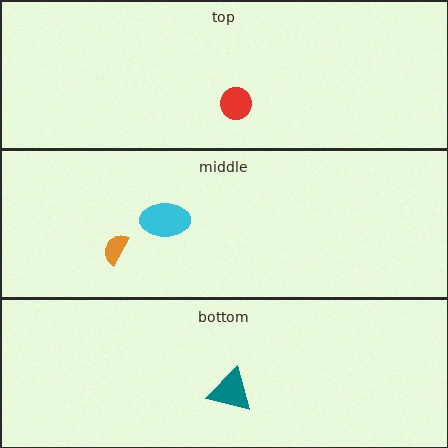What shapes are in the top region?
The red circle.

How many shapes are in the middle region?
2.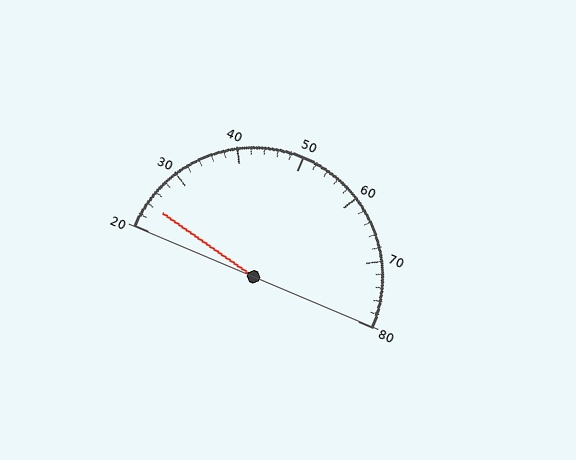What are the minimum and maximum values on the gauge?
The gauge ranges from 20 to 80.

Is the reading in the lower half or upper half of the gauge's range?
The reading is in the lower half of the range (20 to 80).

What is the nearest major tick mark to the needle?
The nearest major tick mark is 20.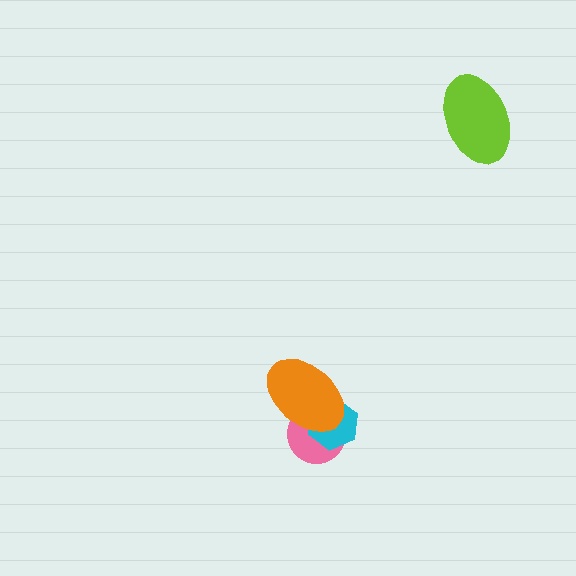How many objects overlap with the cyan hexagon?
2 objects overlap with the cyan hexagon.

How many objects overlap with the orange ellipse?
2 objects overlap with the orange ellipse.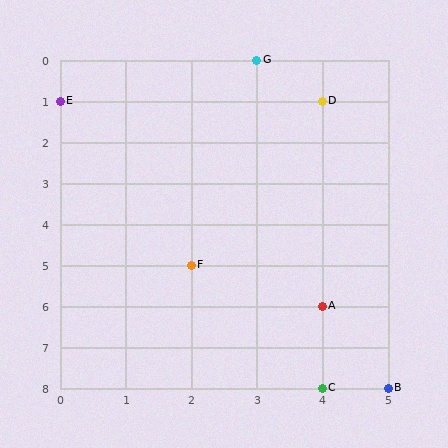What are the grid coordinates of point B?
Point B is at grid coordinates (5, 8).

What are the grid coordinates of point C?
Point C is at grid coordinates (4, 8).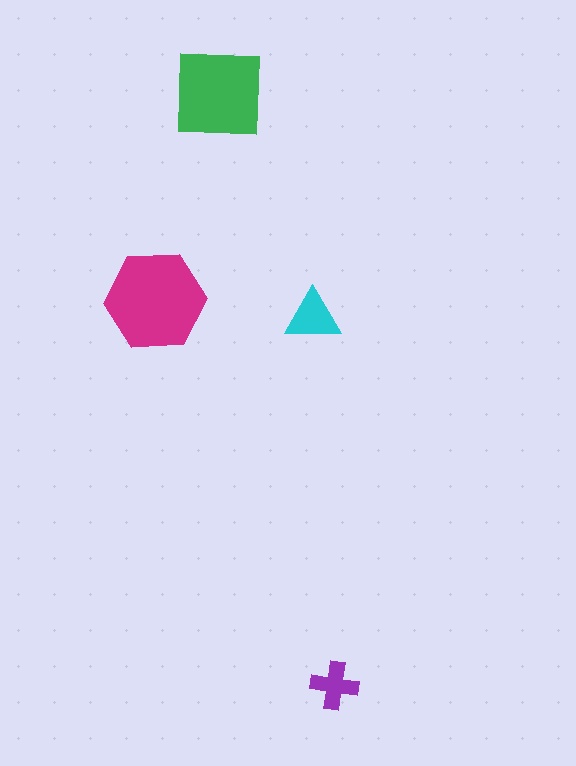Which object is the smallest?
The purple cross.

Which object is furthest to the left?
The magenta hexagon is leftmost.